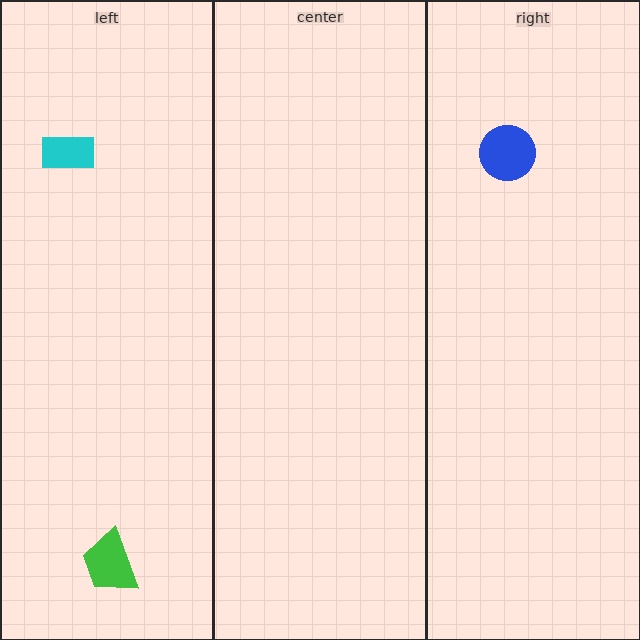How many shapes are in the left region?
2.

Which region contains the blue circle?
The right region.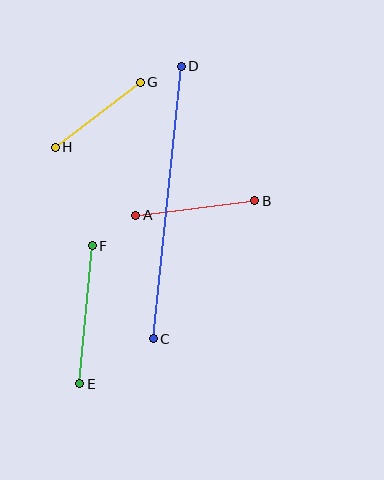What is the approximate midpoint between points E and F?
The midpoint is at approximately (86, 315) pixels.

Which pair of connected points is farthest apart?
Points C and D are farthest apart.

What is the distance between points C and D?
The distance is approximately 274 pixels.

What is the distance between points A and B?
The distance is approximately 120 pixels.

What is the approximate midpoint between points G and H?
The midpoint is at approximately (98, 115) pixels.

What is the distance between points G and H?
The distance is approximately 107 pixels.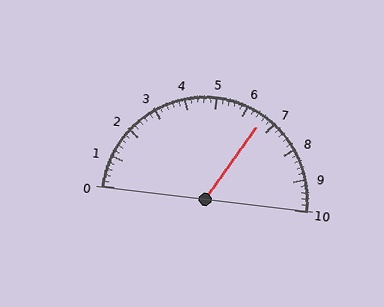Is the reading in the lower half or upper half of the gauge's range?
The reading is in the upper half of the range (0 to 10).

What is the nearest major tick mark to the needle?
The nearest major tick mark is 7.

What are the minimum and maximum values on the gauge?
The gauge ranges from 0 to 10.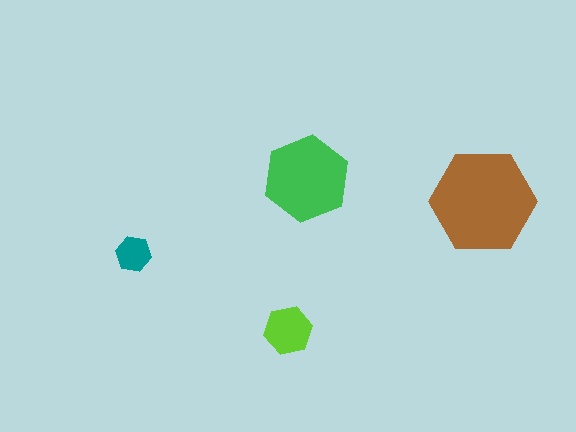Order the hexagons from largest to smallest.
the brown one, the green one, the lime one, the teal one.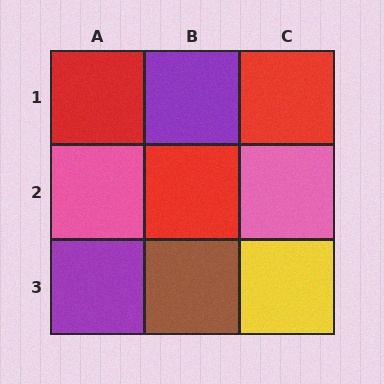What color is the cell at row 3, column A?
Purple.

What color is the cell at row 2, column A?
Pink.